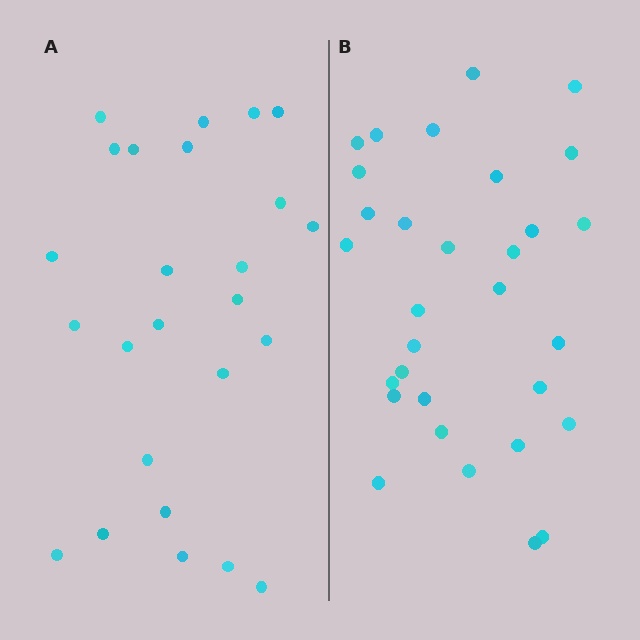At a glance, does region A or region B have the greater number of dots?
Region B (the right region) has more dots.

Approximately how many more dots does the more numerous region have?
Region B has about 6 more dots than region A.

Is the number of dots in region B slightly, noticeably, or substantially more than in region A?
Region B has only slightly more — the two regions are fairly close. The ratio is roughly 1.2 to 1.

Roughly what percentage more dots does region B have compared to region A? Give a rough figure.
About 25% more.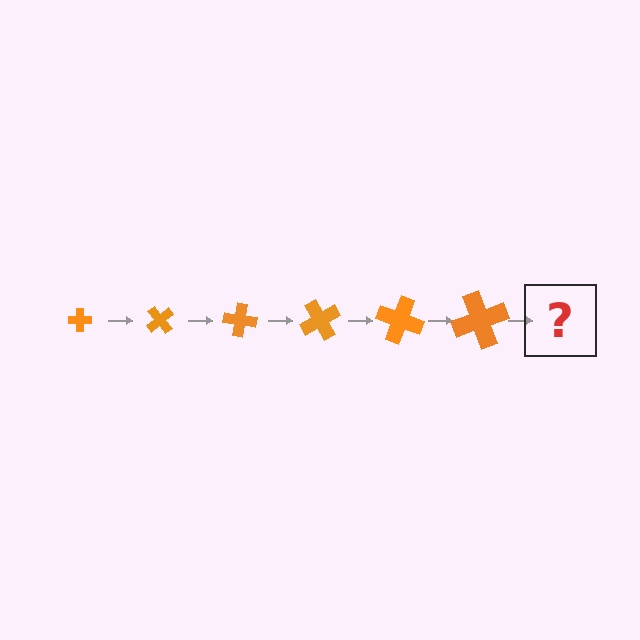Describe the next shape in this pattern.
It should be a cross, larger than the previous one and rotated 300 degrees from the start.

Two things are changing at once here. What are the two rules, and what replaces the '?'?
The two rules are that the cross grows larger each step and it rotates 50 degrees each step. The '?' should be a cross, larger than the previous one and rotated 300 degrees from the start.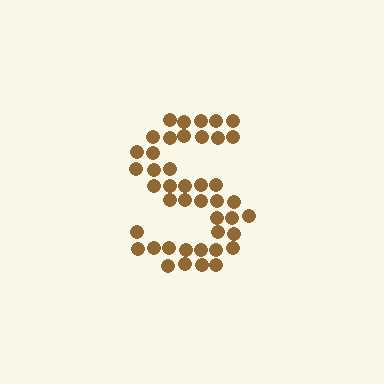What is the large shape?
The large shape is the letter S.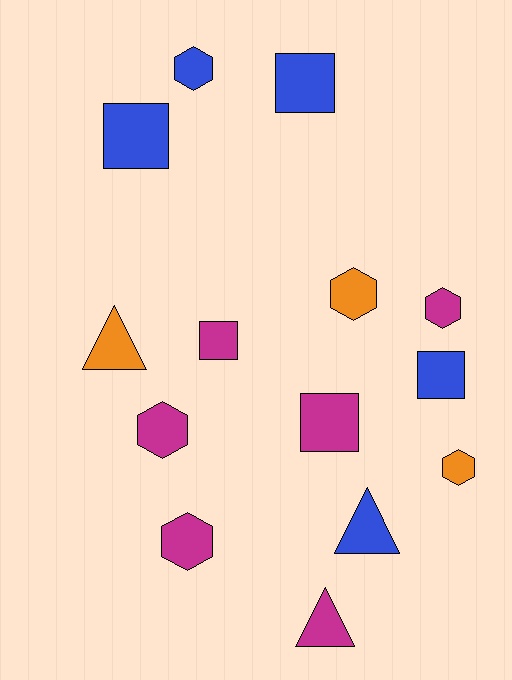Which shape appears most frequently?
Hexagon, with 6 objects.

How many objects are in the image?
There are 14 objects.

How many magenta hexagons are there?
There are 3 magenta hexagons.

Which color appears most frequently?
Magenta, with 6 objects.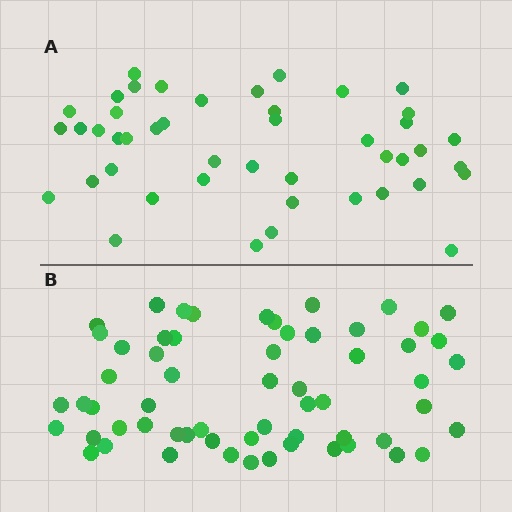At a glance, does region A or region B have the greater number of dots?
Region B (the bottom region) has more dots.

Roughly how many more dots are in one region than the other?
Region B has approximately 15 more dots than region A.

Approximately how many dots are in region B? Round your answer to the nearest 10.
About 60 dots.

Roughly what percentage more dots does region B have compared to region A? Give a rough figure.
About 35% more.